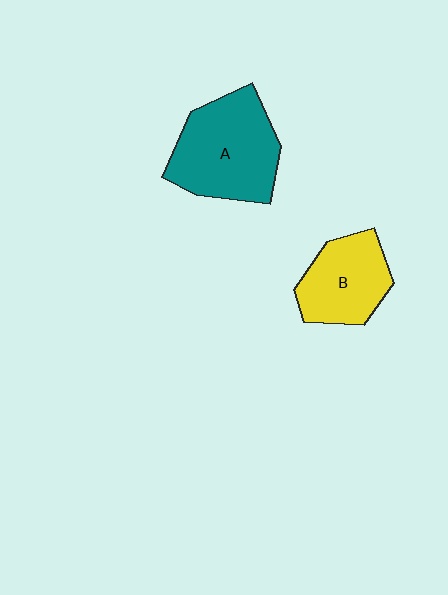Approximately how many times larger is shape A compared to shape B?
Approximately 1.4 times.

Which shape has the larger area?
Shape A (teal).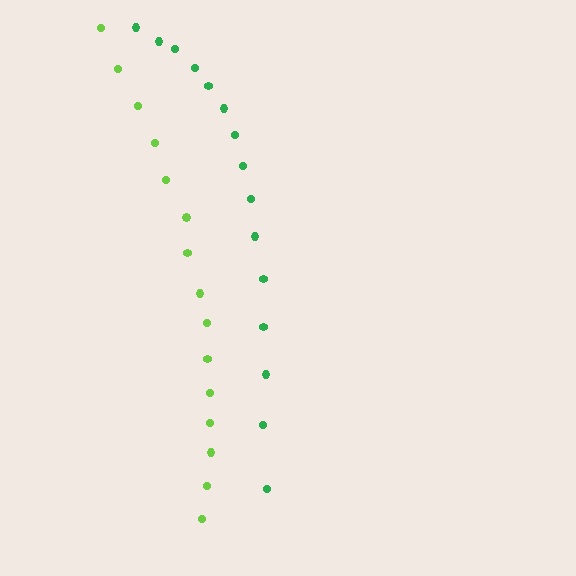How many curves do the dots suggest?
There are 2 distinct paths.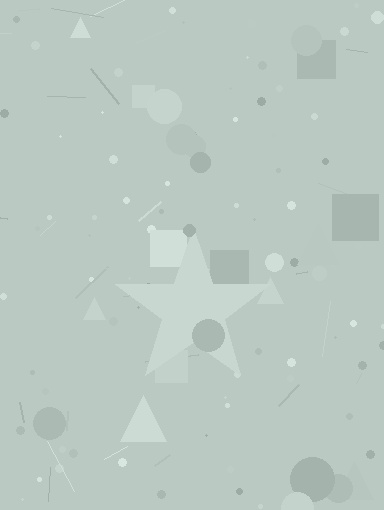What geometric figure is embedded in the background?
A star is embedded in the background.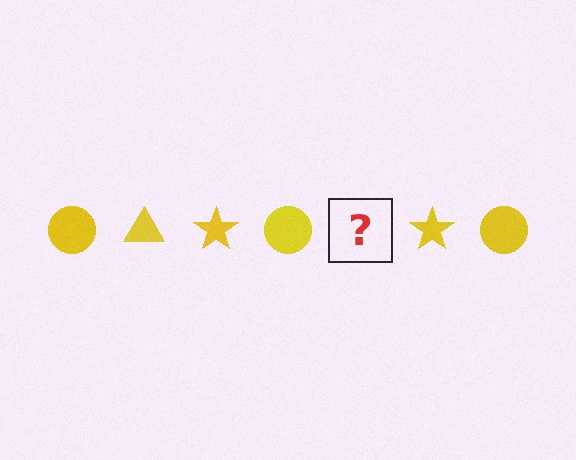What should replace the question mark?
The question mark should be replaced with a yellow triangle.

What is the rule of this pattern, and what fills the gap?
The rule is that the pattern cycles through circle, triangle, star shapes in yellow. The gap should be filled with a yellow triangle.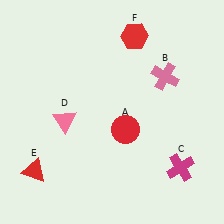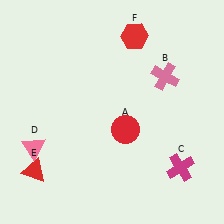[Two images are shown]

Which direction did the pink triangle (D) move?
The pink triangle (D) moved left.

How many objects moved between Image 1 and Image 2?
1 object moved between the two images.